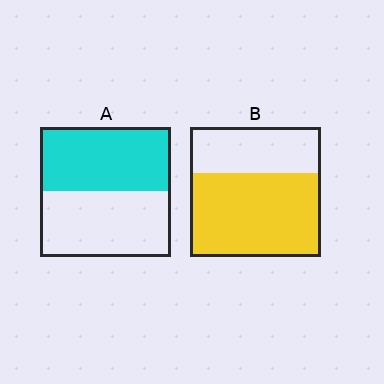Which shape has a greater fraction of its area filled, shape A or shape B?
Shape B.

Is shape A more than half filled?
Roughly half.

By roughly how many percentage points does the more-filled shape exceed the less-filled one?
By roughly 15 percentage points (B over A).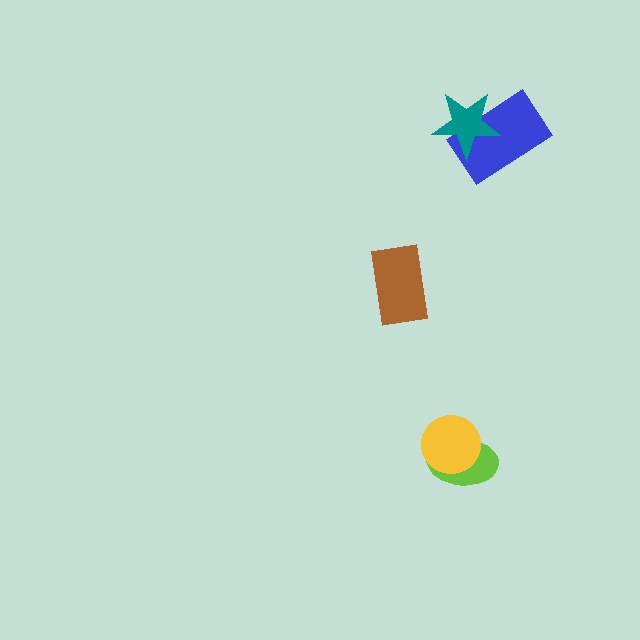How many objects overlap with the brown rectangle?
0 objects overlap with the brown rectangle.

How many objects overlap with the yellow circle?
1 object overlaps with the yellow circle.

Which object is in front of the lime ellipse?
The yellow circle is in front of the lime ellipse.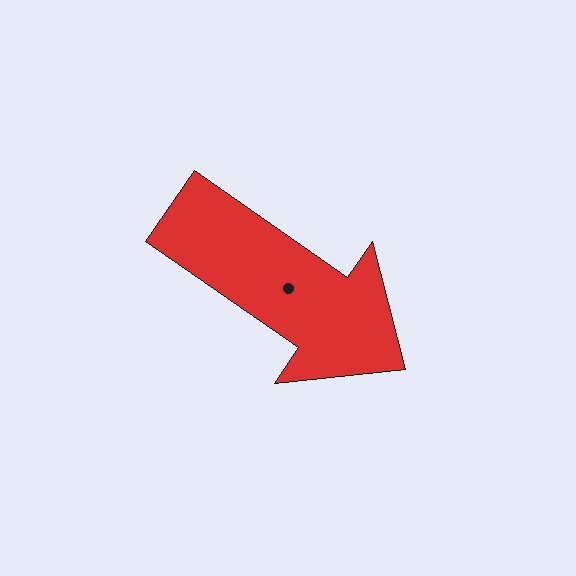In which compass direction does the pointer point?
Southeast.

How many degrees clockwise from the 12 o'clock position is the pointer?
Approximately 125 degrees.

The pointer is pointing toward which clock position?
Roughly 4 o'clock.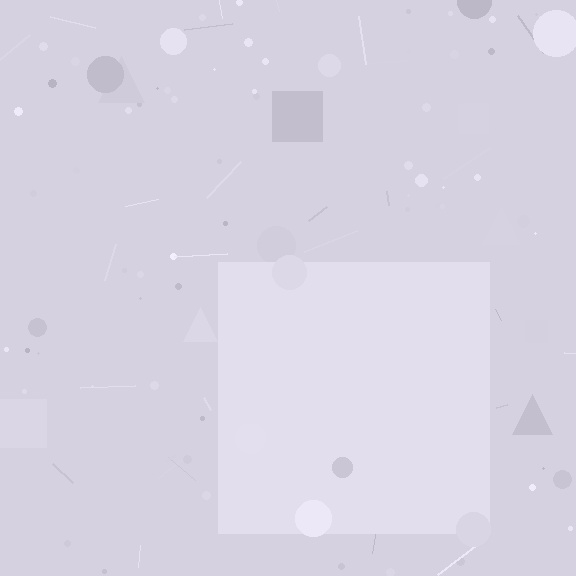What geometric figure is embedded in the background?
A square is embedded in the background.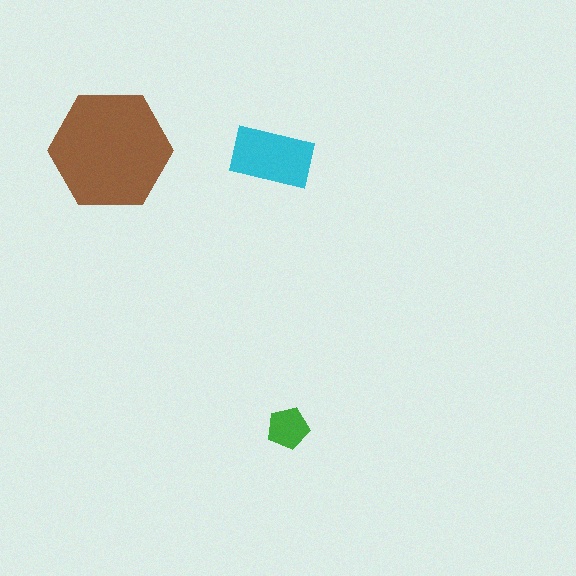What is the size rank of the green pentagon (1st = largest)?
3rd.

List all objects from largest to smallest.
The brown hexagon, the cyan rectangle, the green pentagon.